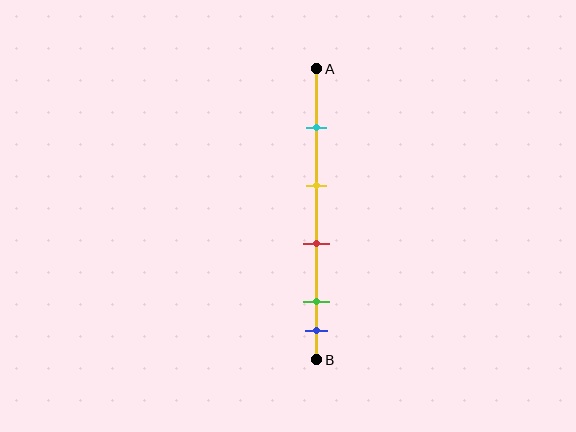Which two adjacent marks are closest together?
The green and blue marks are the closest adjacent pair.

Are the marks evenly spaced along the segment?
No, the marks are not evenly spaced.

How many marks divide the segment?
There are 5 marks dividing the segment.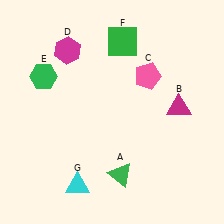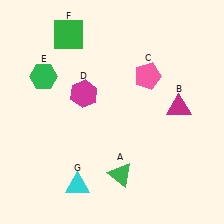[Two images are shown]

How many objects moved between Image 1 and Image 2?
2 objects moved between the two images.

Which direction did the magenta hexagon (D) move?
The magenta hexagon (D) moved down.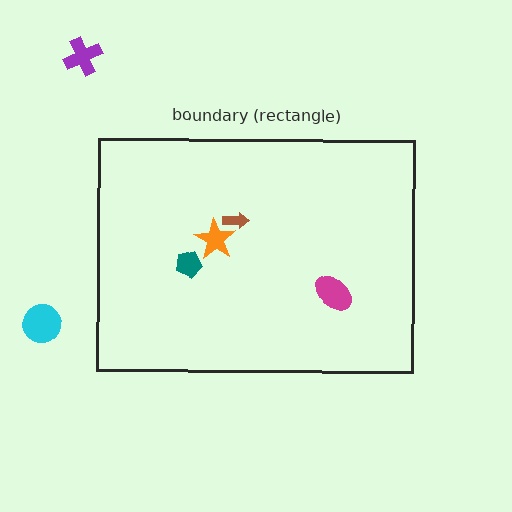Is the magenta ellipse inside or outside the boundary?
Inside.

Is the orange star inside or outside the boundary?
Inside.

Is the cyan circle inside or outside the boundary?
Outside.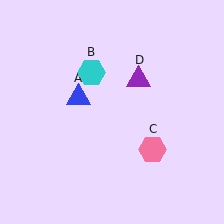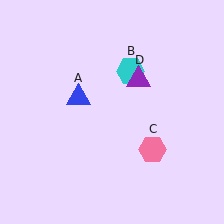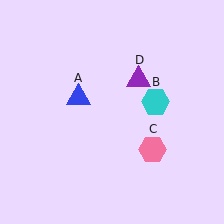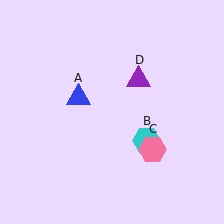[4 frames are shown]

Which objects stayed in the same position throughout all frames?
Blue triangle (object A) and pink hexagon (object C) and purple triangle (object D) remained stationary.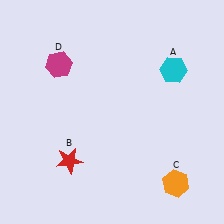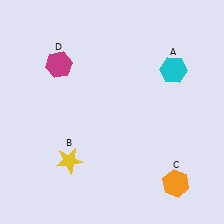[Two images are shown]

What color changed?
The star (B) changed from red in Image 1 to yellow in Image 2.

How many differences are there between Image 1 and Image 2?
There is 1 difference between the two images.